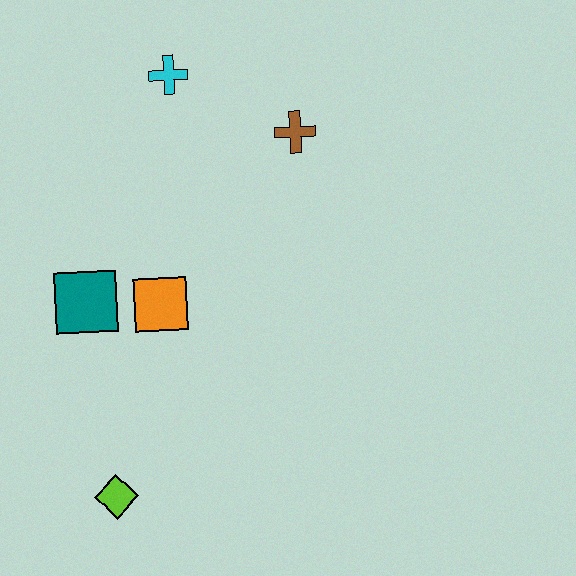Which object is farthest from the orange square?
The cyan cross is farthest from the orange square.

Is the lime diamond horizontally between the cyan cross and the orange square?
No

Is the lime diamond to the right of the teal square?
Yes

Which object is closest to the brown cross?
The cyan cross is closest to the brown cross.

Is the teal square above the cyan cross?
No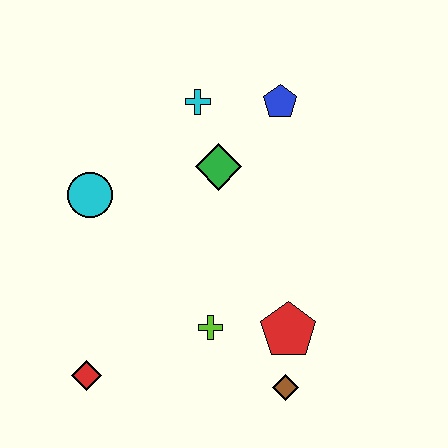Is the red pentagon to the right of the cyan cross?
Yes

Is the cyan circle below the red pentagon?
No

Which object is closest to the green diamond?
The cyan cross is closest to the green diamond.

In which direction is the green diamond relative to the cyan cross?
The green diamond is below the cyan cross.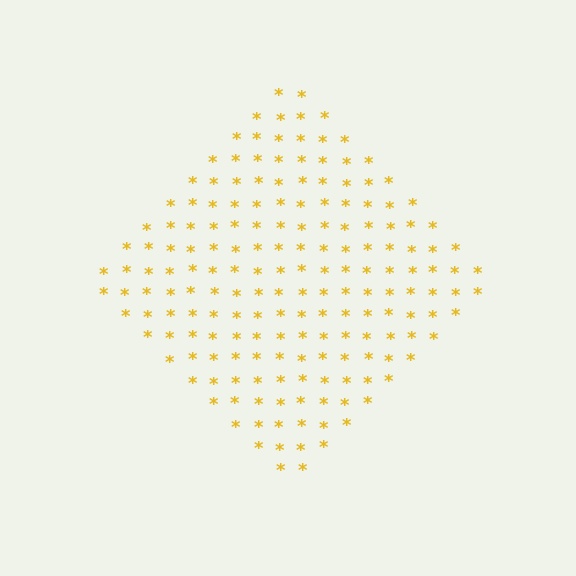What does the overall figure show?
The overall figure shows a diamond.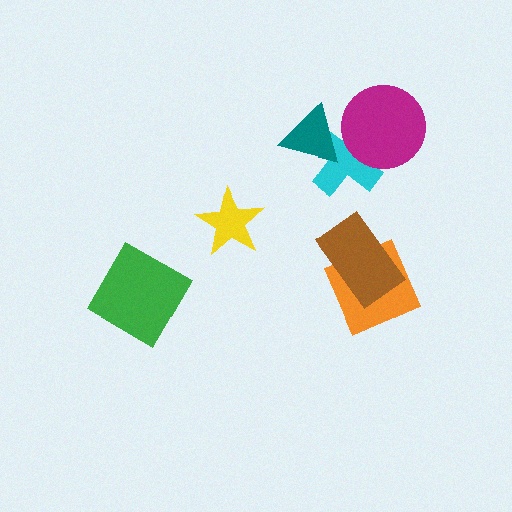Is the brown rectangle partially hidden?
No, no other shape covers it.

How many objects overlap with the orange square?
1 object overlaps with the orange square.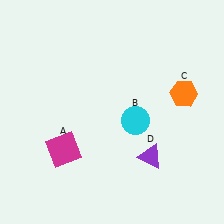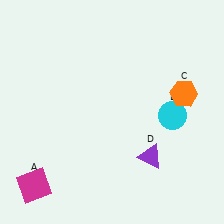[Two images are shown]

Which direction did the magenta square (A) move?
The magenta square (A) moved down.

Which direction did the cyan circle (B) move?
The cyan circle (B) moved right.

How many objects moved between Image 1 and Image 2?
2 objects moved between the two images.